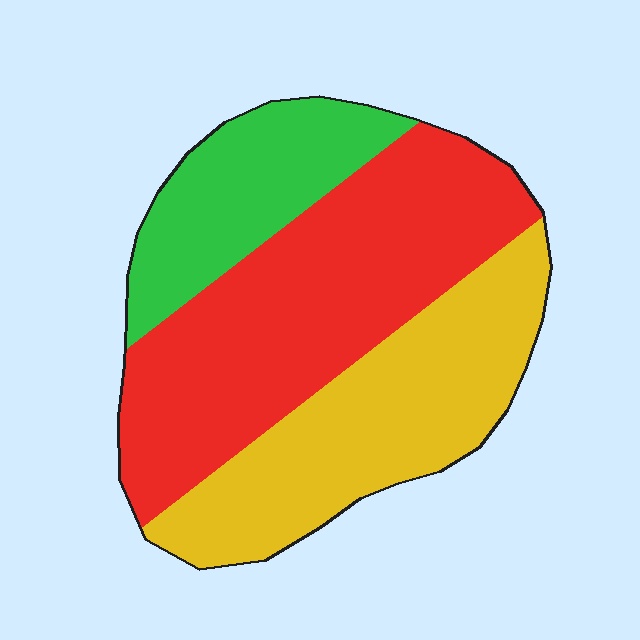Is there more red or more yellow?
Red.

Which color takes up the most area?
Red, at roughly 45%.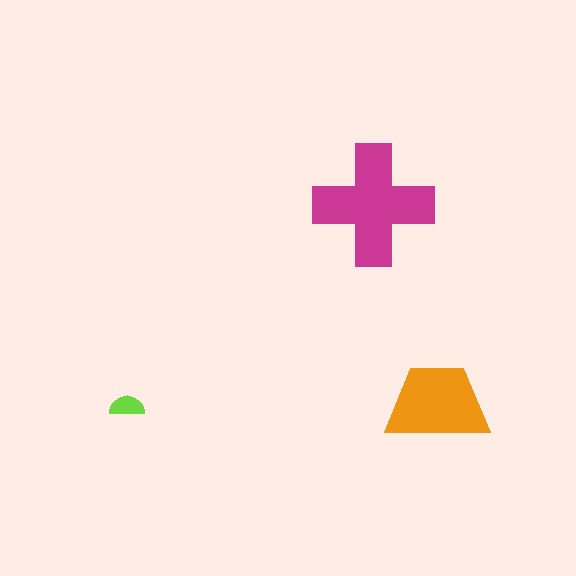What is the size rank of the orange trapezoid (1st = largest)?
2nd.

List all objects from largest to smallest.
The magenta cross, the orange trapezoid, the lime semicircle.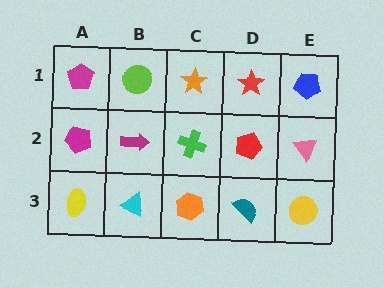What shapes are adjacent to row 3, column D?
A red pentagon (row 2, column D), an orange hexagon (row 3, column C), a yellow circle (row 3, column E).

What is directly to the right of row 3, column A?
A cyan triangle.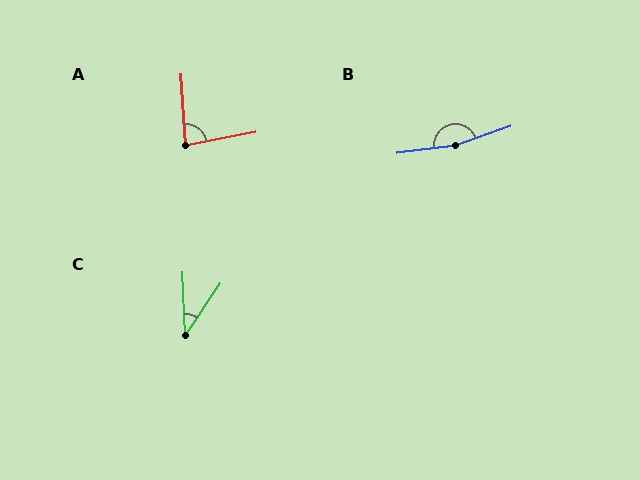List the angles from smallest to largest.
C (37°), A (83°), B (168°).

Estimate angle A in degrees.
Approximately 83 degrees.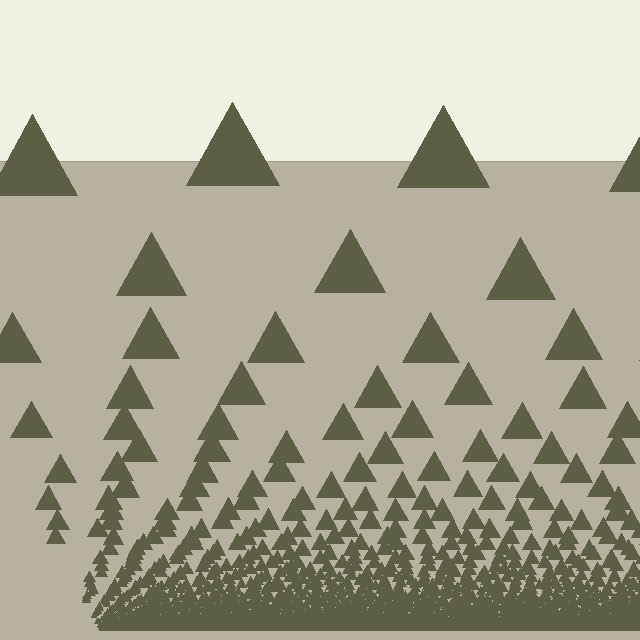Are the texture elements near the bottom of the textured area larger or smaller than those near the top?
Smaller. The gradient is inverted — elements near the bottom are smaller and denser.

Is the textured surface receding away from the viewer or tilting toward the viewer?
The surface appears to tilt toward the viewer. Texture elements get larger and sparser toward the top.